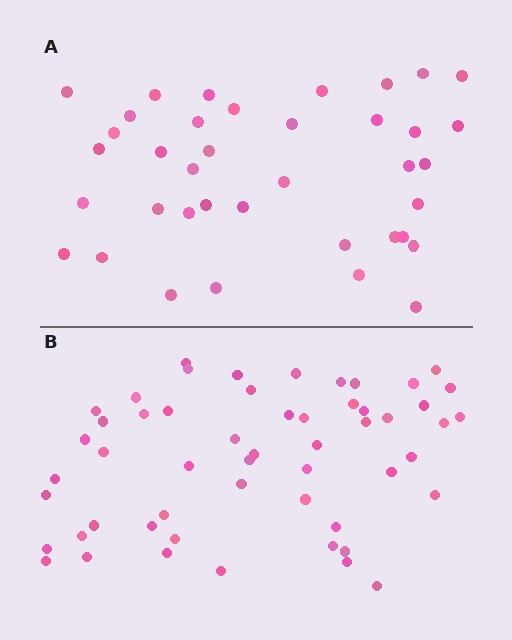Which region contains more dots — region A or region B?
Region B (the bottom region) has more dots.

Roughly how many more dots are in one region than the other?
Region B has approximately 15 more dots than region A.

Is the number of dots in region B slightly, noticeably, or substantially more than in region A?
Region B has noticeably more, but not dramatically so. The ratio is roughly 1.4 to 1.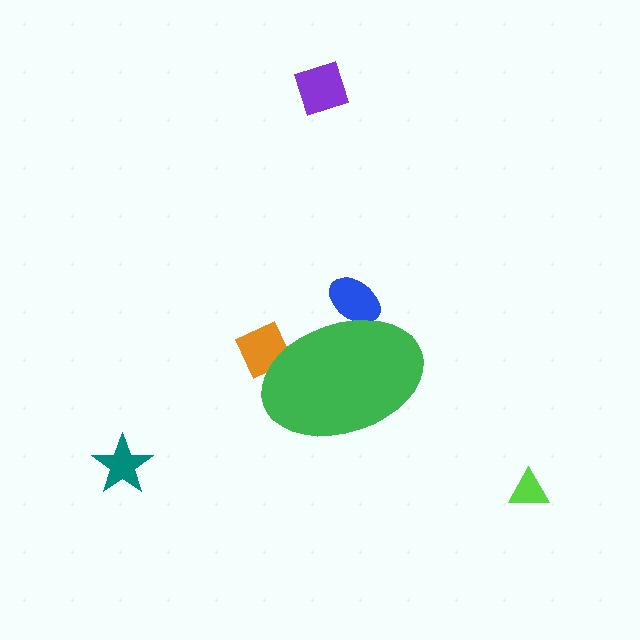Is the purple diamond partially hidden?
No, the purple diamond is fully visible.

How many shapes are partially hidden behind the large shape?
2 shapes are partially hidden.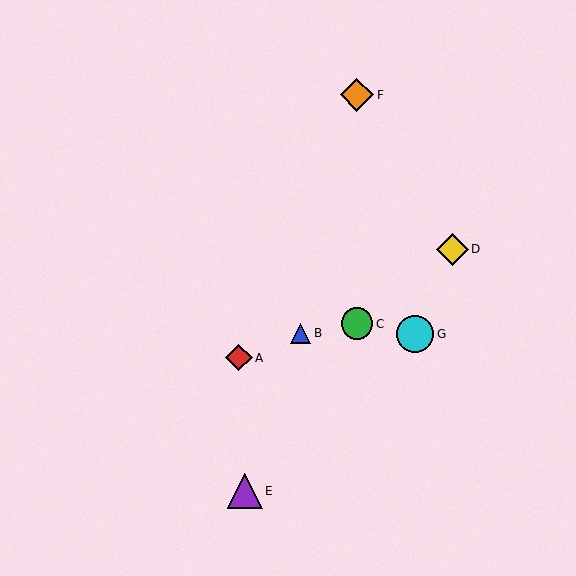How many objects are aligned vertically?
2 objects (C, F) are aligned vertically.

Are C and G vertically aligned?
No, C is at x≈357 and G is at x≈415.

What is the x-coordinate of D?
Object D is at x≈452.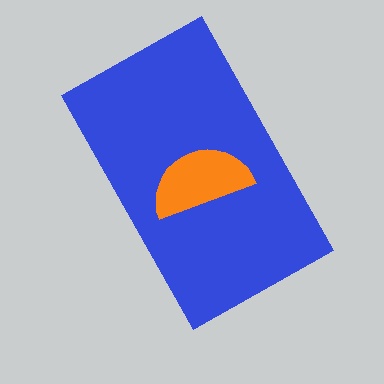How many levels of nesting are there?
2.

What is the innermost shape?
The orange semicircle.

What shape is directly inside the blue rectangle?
The orange semicircle.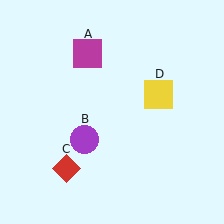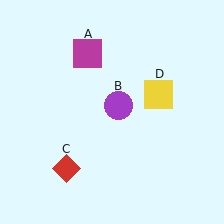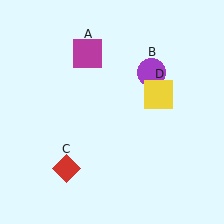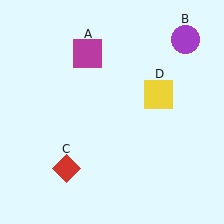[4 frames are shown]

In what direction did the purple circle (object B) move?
The purple circle (object B) moved up and to the right.